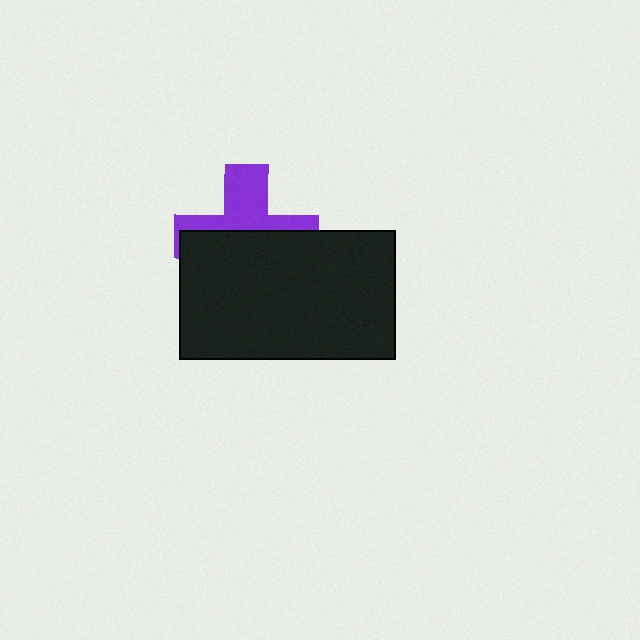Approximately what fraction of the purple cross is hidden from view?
Roughly 59% of the purple cross is hidden behind the black rectangle.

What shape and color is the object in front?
The object in front is a black rectangle.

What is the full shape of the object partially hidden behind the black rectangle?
The partially hidden object is a purple cross.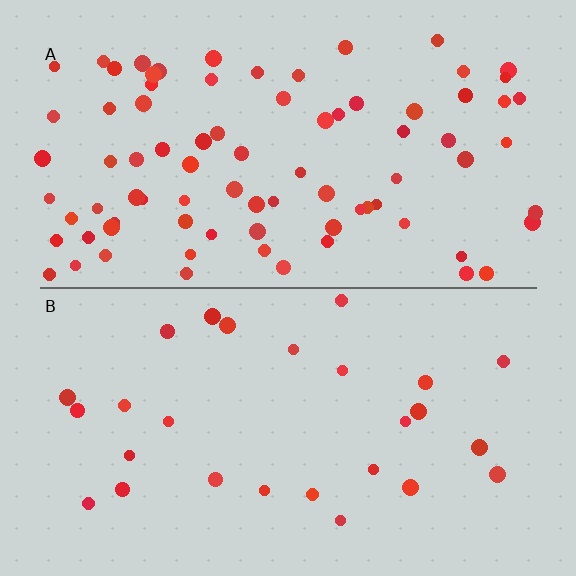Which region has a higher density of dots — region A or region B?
A (the top).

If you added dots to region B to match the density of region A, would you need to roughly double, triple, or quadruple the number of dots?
Approximately triple.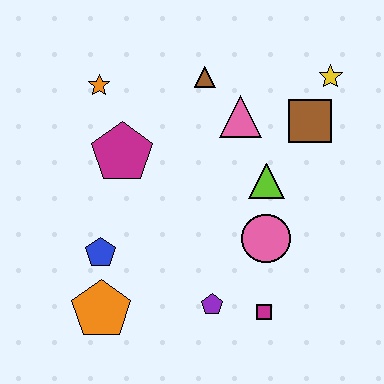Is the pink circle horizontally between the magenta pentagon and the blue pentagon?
No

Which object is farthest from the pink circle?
The orange star is farthest from the pink circle.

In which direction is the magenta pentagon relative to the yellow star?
The magenta pentagon is to the left of the yellow star.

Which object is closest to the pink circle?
The lime triangle is closest to the pink circle.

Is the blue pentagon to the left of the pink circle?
Yes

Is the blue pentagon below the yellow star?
Yes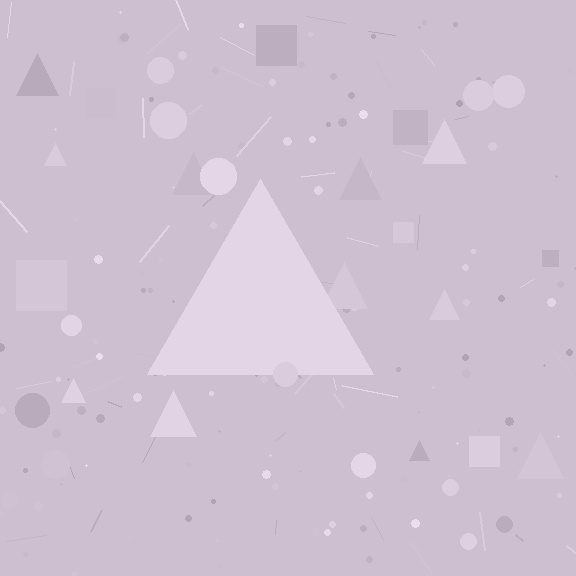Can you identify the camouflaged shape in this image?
The camouflaged shape is a triangle.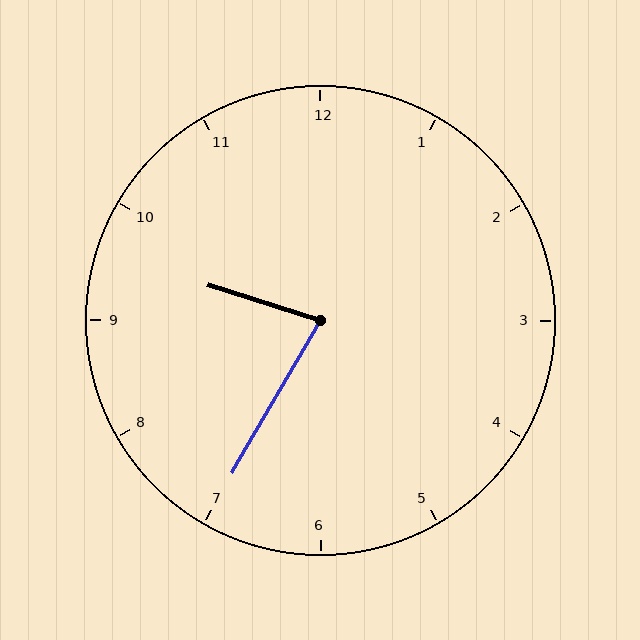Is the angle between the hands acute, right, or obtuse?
It is acute.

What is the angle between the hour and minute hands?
Approximately 78 degrees.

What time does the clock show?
9:35.